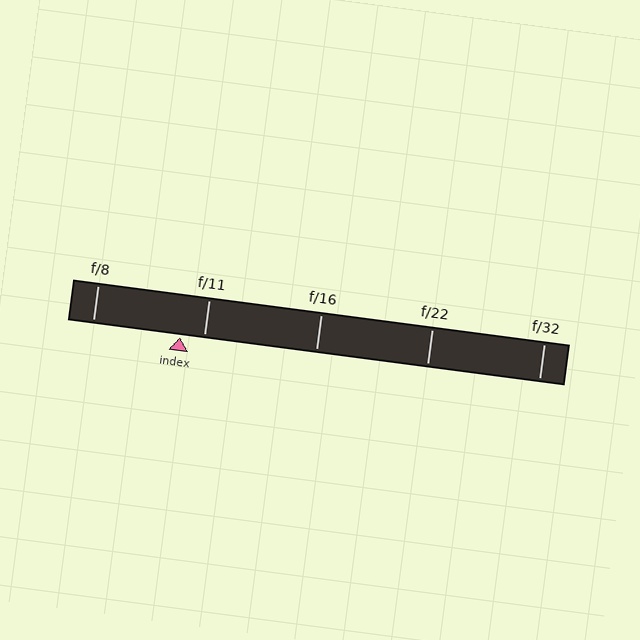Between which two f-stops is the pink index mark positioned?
The index mark is between f/8 and f/11.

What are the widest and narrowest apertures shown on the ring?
The widest aperture shown is f/8 and the narrowest is f/32.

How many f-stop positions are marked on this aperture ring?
There are 5 f-stop positions marked.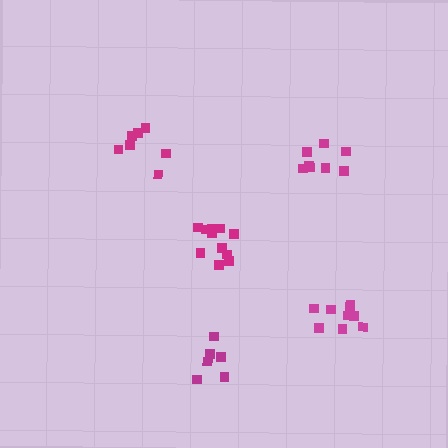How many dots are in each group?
Group 1: 6 dots, Group 2: 11 dots, Group 3: 7 dots, Group 4: 9 dots, Group 5: 8 dots (41 total).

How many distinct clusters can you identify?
There are 5 distinct clusters.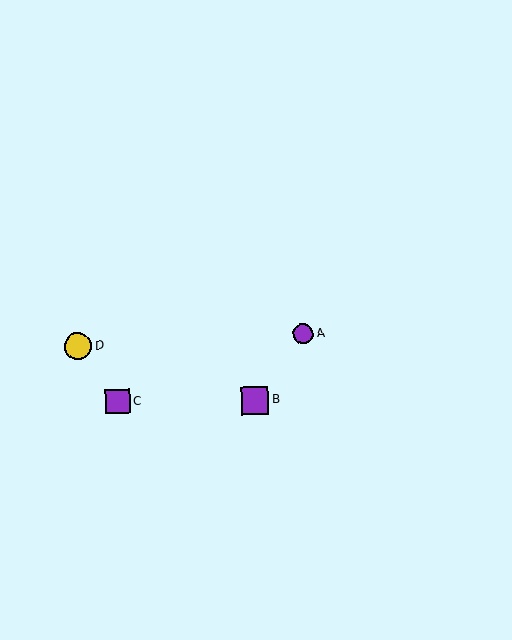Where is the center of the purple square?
The center of the purple square is at (255, 401).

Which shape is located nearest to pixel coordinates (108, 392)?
The purple square (labeled C) at (118, 402) is nearest to that location.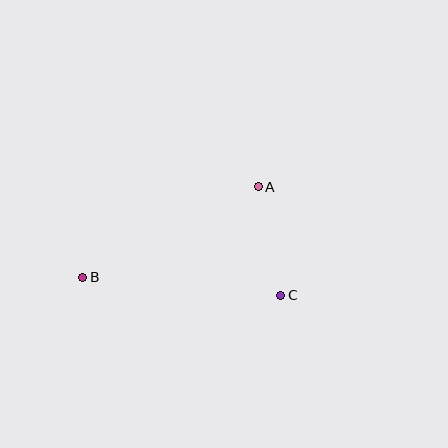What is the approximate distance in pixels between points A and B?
The distance between A and B is approximately 197 pixels.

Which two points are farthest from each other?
Points B and C are farthest from each other.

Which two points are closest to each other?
Points A and C are closest to each other.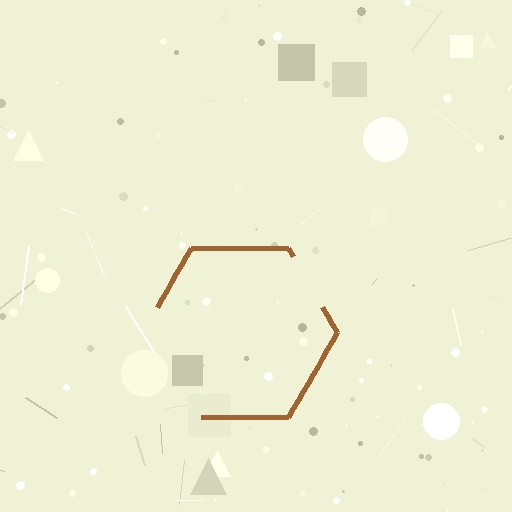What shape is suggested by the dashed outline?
The dashed outline suggests a hexagon.